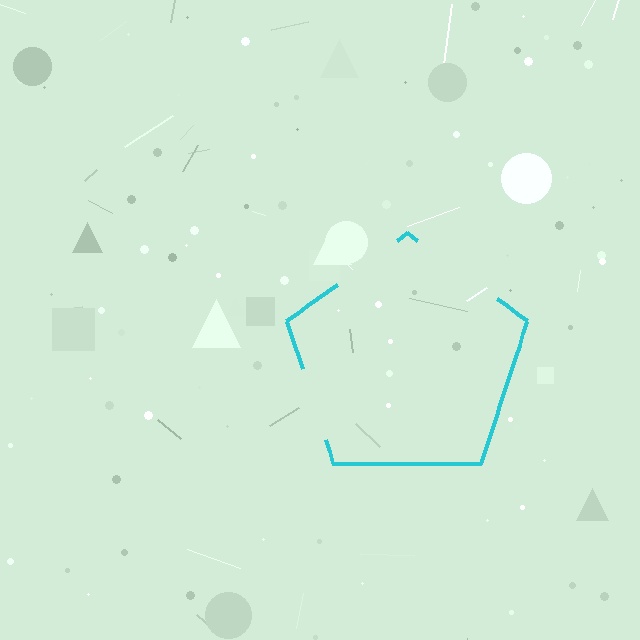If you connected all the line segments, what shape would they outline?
They would outline a pentagon.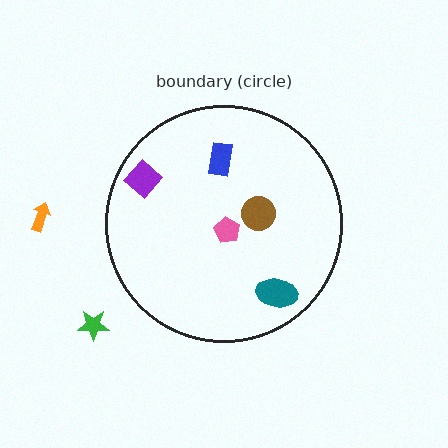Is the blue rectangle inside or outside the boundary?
Inside.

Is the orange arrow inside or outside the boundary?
Outside.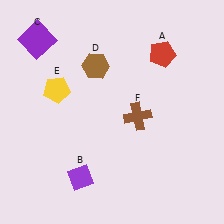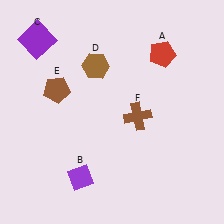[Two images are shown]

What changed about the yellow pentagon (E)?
In Image 1, E is yellow. In Image 2, it changed to brown.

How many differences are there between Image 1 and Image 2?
There is 1 difference between the two images.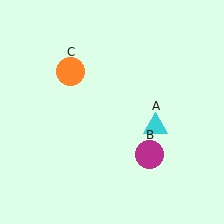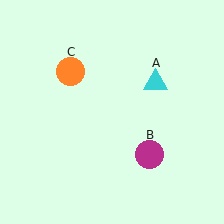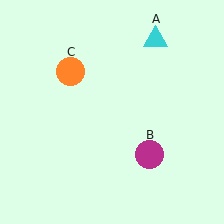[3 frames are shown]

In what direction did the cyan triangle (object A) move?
The cyan triangle (object A) moved up.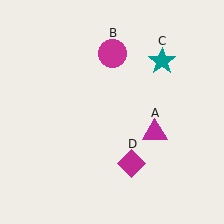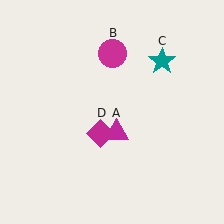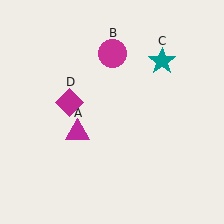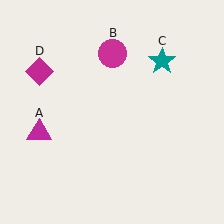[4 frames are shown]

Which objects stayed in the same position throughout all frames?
Magenta circle (object B) and teal star (object C) remained stationary.